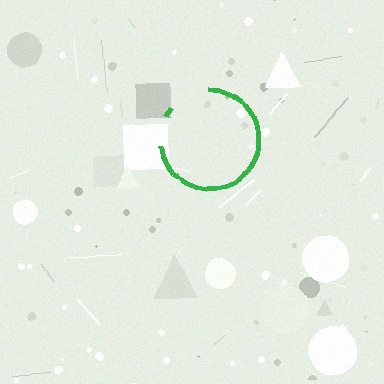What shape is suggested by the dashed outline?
The dashed outline suggests a circle.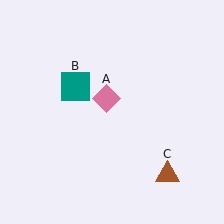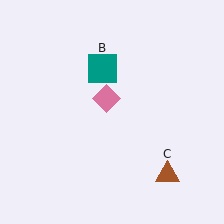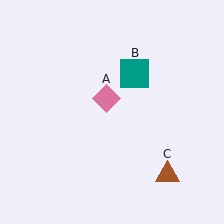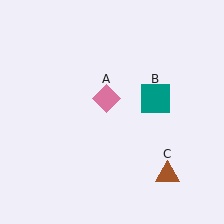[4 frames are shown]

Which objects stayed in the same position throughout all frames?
Pink diamond (object A) and brown triangle (object C) remained stationary.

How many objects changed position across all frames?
1 object changed position: teal square (object B).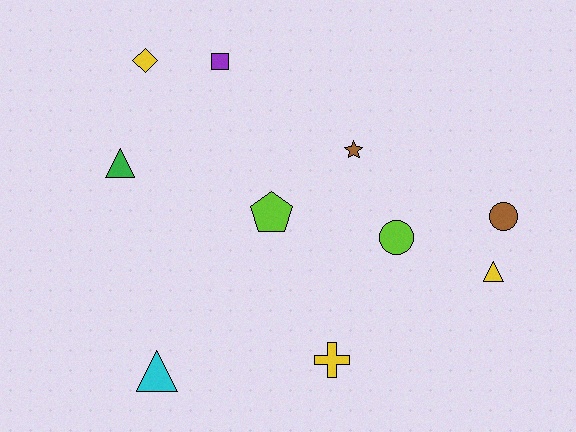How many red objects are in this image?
There are no red objects.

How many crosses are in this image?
There is 1 cross.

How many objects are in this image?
There are 10 objects.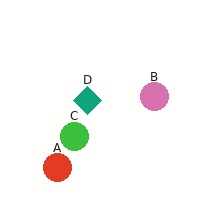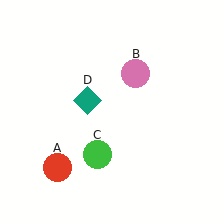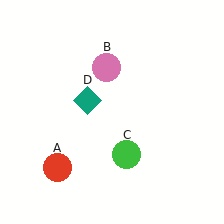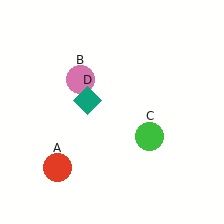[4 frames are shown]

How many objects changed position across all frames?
2 objects changed position: pink circle (object B), green circle (object C).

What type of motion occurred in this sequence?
The pink circle (object B), green circle (object C) rotated counterclockwise around the center of the scene.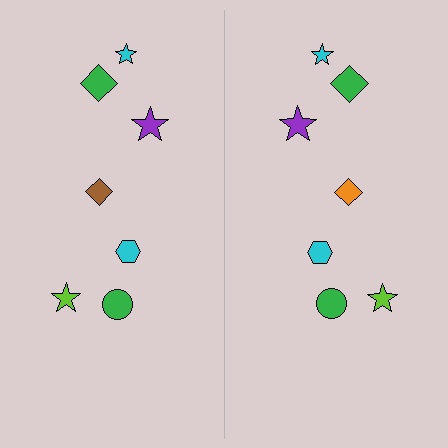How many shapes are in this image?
There are 14 shapes in this image.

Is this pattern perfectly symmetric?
No, the pattern is not perfectly symmetric. The orange diamond on the right side breaks the symmetry — its mirror counterpart is brown.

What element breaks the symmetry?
The orange diamond on the right side breaks the symmetry — its mirror counterpart is brown.